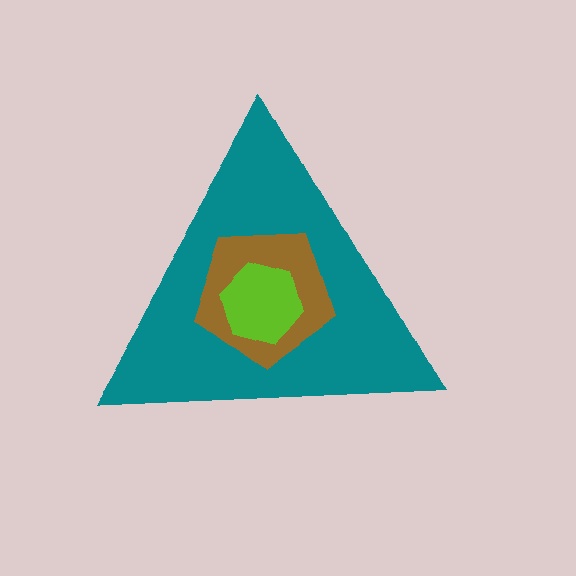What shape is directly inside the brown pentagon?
The lime hexagon.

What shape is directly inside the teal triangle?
The brown pentagon.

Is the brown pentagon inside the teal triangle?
Yes.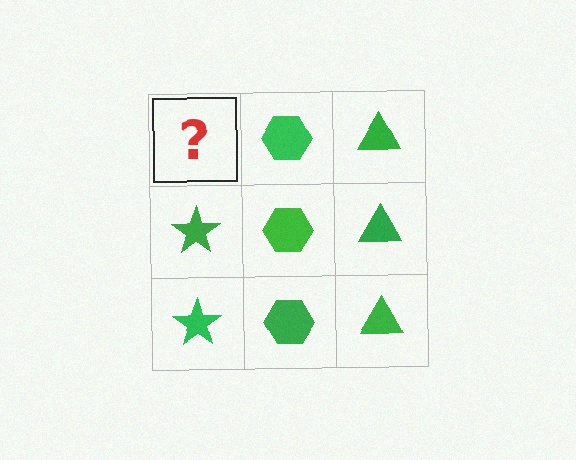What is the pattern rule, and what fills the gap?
The rule is that each column has a consistent shape. The gap should be filled with a green star.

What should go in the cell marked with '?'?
The missing cell should contain a green star.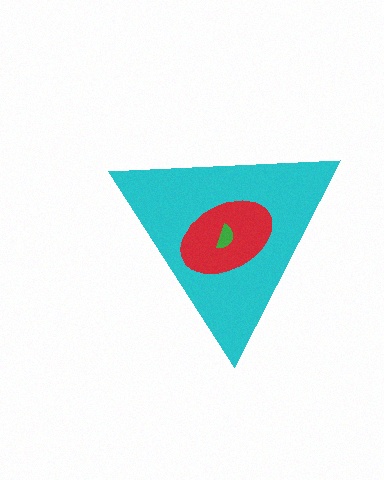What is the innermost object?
The green semicircle.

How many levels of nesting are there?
3.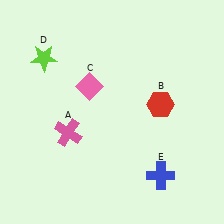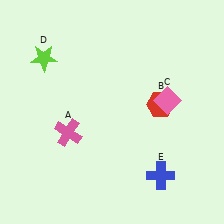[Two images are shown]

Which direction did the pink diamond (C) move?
The pink diamond (C) moved right.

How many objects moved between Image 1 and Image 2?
1 object moved between the two images.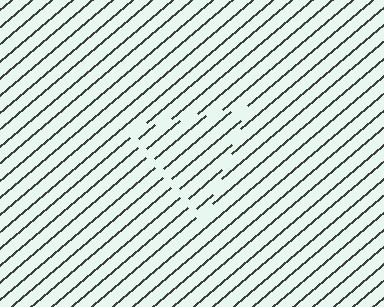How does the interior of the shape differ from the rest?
The interior of the shape contains the same grating, shifted by half a period — the contour is defined by the phase discontinuity where line-ends from the inner and outer gratings abut.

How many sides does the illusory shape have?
3 sides — the line-ends trace a triangle.